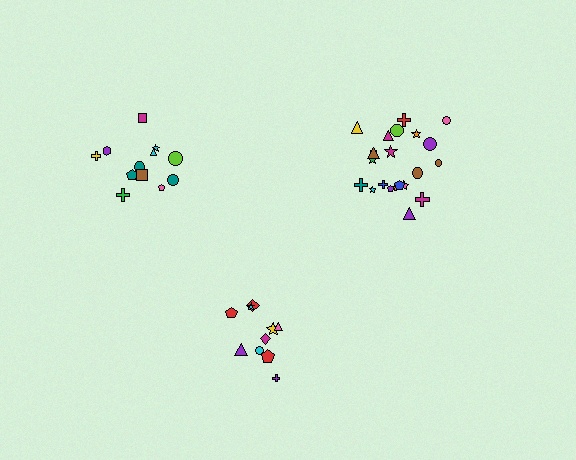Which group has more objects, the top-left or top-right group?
The top-right group.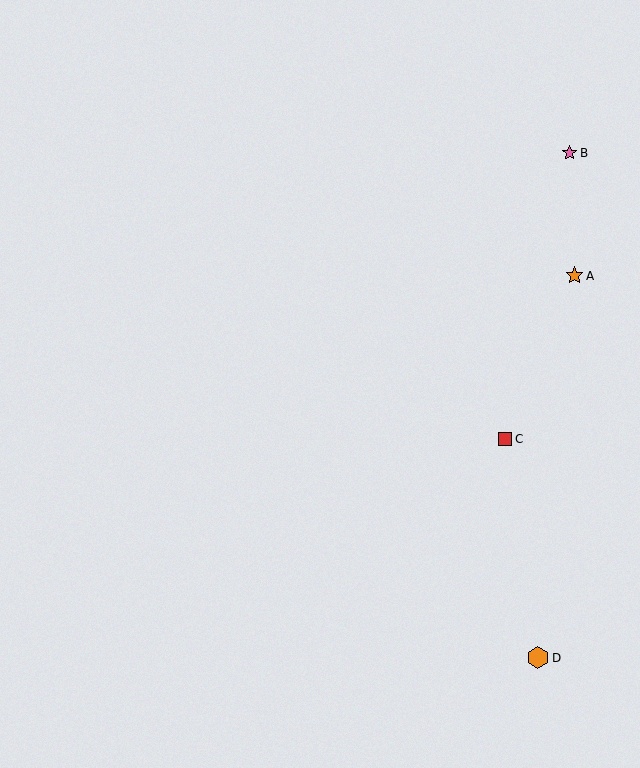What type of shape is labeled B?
Shape B is a pink star.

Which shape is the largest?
The orange hexagon (labeled D) is the largest.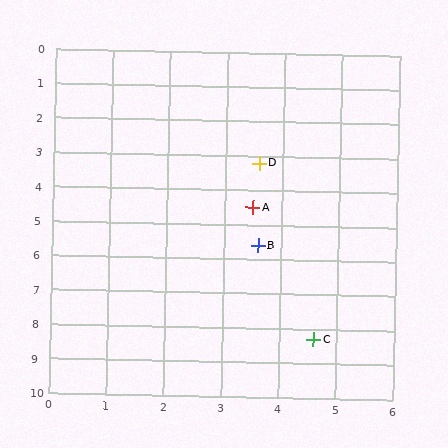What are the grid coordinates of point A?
Point A is at approximately (3.5, 4.5).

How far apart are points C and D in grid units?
Points C and D are about 5.2 grid units apart.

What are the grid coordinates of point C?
Point C is at approximately (4.6, 8.3).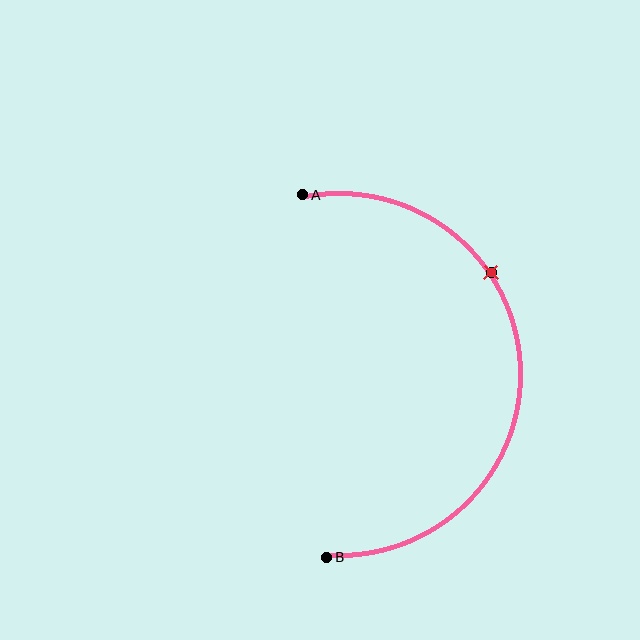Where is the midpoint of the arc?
The arc midpoint is the point on the curve farthest from the straight line joining A and B. It sits to the right of that line.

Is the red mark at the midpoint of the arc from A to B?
No. The red mark lies on the arc but is closer to endpoint A. The arc midpoint would be at the point on the curve equidistant along the arc from both A and B.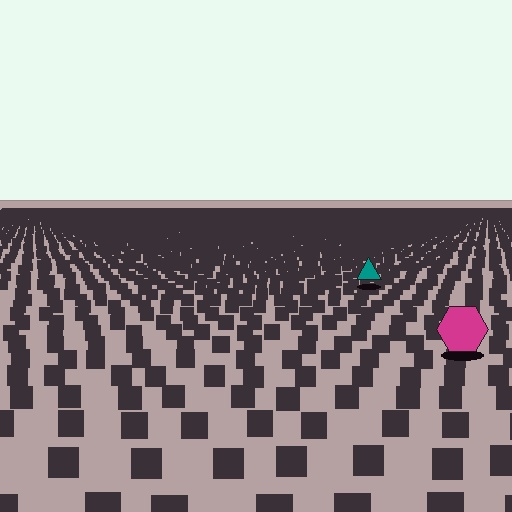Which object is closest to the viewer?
The magenta hexagon is closest. The texture marks near it are larger and more spread out.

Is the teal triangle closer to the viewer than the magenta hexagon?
No. The magenta hexagon is closer — you can tell from the texture gradient: the ground texture is coarser near it.